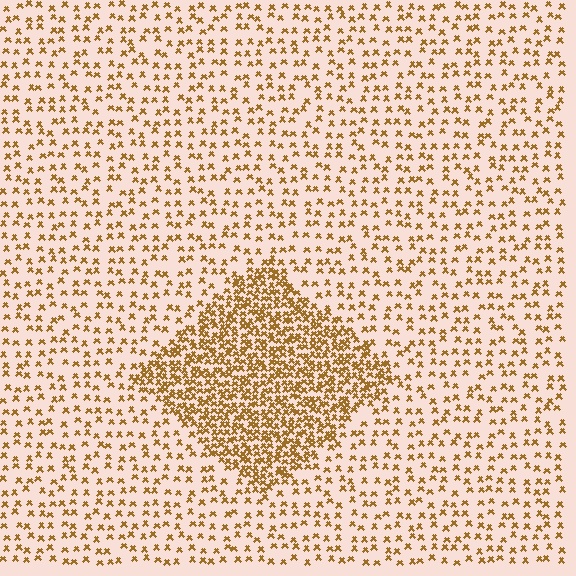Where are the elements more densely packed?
The elements are more densely packed inside the diamond boundary.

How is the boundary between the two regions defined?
The boundary is defined by a change in element density (approximately 2.7x ratio). All elements are the same color, size, and shape.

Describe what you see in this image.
The image contains small brown elements arranged at two different densities. A diamond-shaped region is visible where the elements are more densely packed than the surrounding area.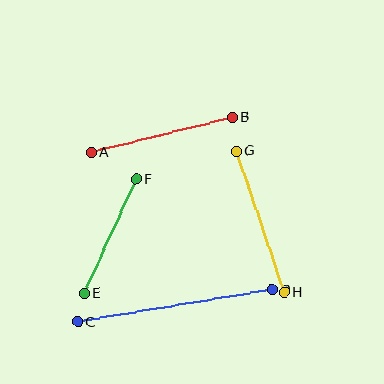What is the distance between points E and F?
The distance is approximately 126 pixels.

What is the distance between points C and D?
The distance is approximately 197 pixels.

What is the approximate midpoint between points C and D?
The midpoint is at approximately (175, 306) pixels.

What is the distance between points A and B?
The distance is approximately 146 pixels.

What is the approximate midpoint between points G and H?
The midpoint is at approximately (260, 222) pixels.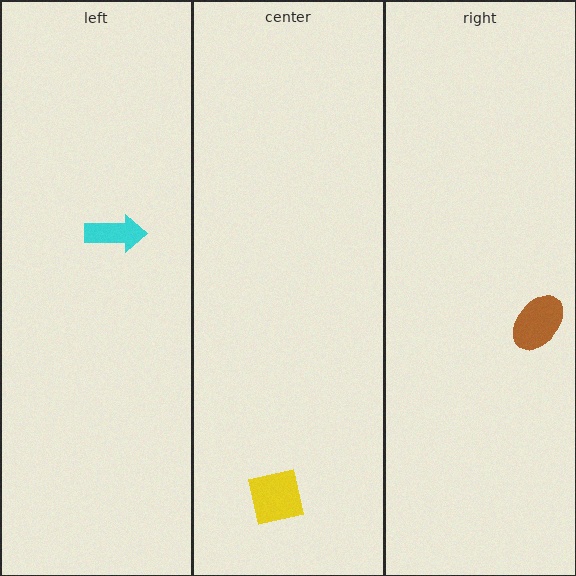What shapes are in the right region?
The brown ellipse.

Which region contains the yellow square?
The center region.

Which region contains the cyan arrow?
The left region.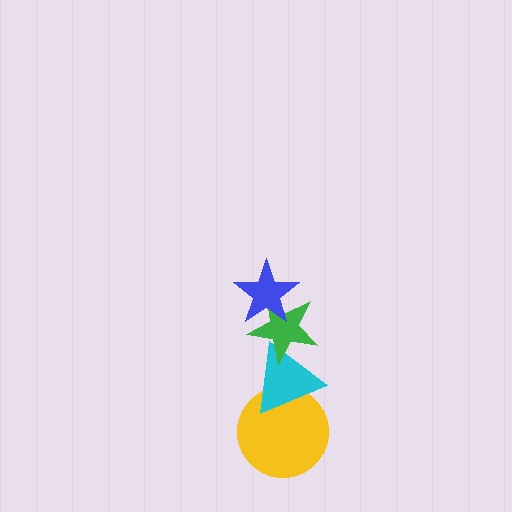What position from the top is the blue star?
The blue star is 1st from the top.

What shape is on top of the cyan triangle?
The green star is on top of the cyan triangle.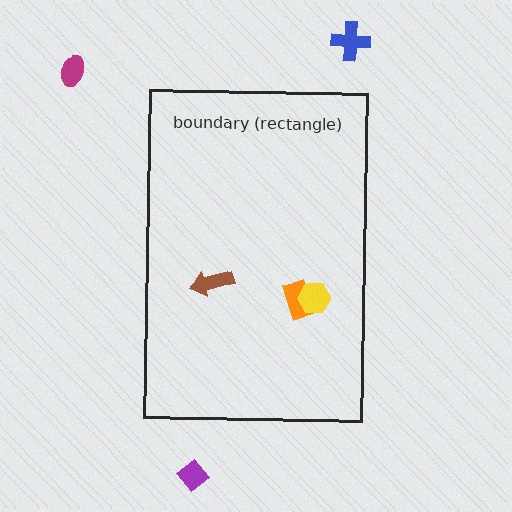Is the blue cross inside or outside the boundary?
Outside.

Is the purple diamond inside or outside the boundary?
Outside.